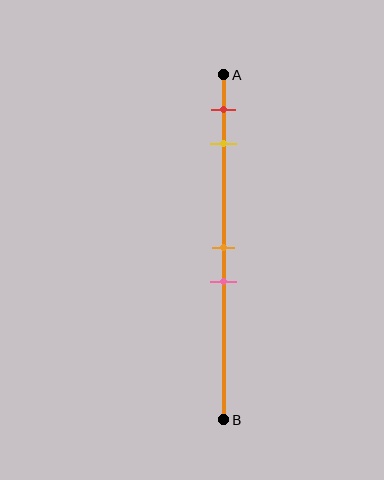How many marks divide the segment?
There are 4 marks dividing the segment.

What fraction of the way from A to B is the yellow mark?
The yellow mark is approximately 20% (0.2) of the way from A to B.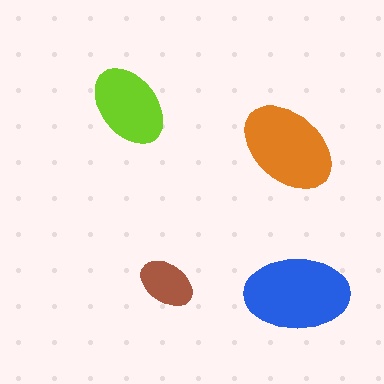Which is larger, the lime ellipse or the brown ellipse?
The lime one.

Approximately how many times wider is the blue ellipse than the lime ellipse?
About 1.5 times wider.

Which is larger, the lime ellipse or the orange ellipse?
The orange one.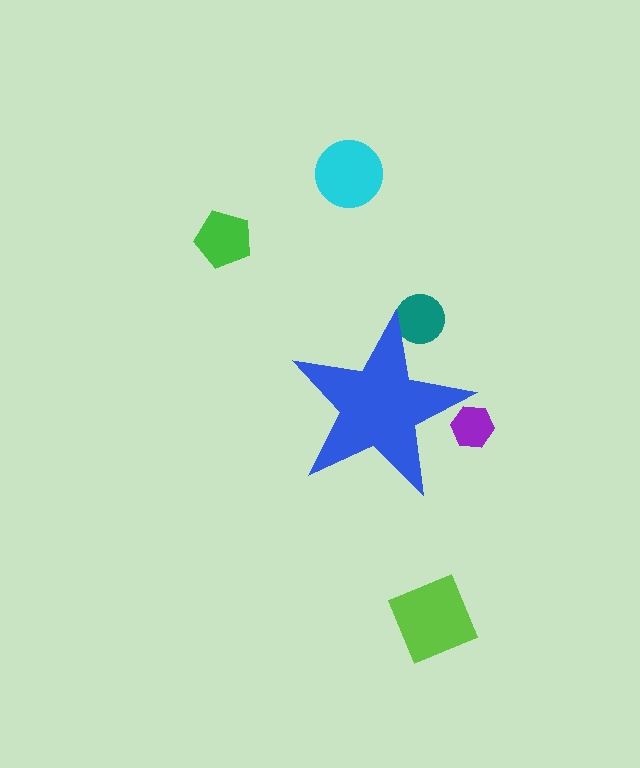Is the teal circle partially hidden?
Yes, the teal circle is partially hidden behind the blue star.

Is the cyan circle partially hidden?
No, the cyan circle is fully visible.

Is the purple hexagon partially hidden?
Yes, the purple hexagon is partially hidden behind the blue star.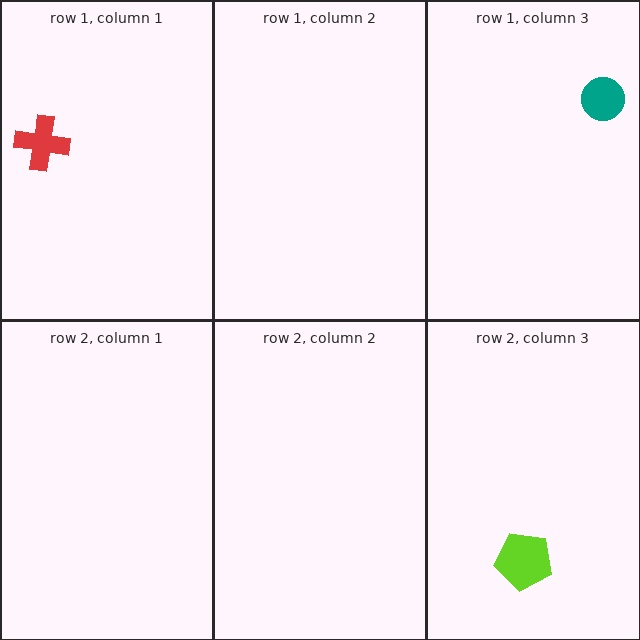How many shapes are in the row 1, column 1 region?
1.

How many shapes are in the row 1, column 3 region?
1.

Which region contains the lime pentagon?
The row 2, column 3 region.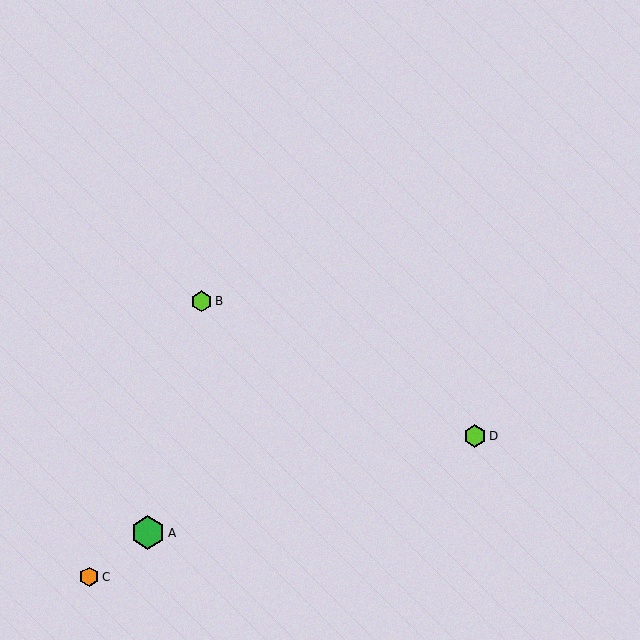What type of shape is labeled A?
Shape A is a green hexagon.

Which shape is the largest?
The green hexagon (labeled A) is the largest.